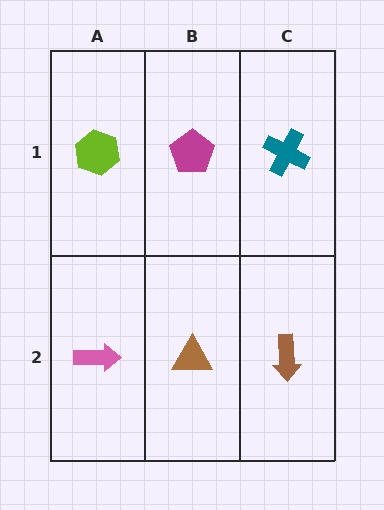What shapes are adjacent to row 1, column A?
A pink arrow (row 2, column A), a magenta pentagon (row 1, column B).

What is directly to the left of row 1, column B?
A lime hexagon.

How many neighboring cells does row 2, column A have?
2.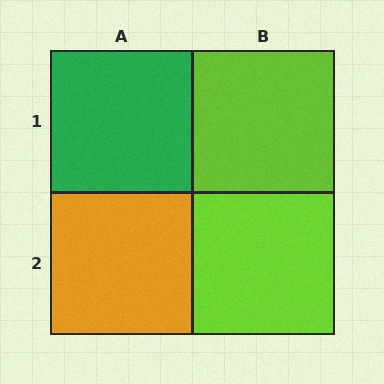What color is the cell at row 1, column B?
Lime.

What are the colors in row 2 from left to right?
Orange, lime.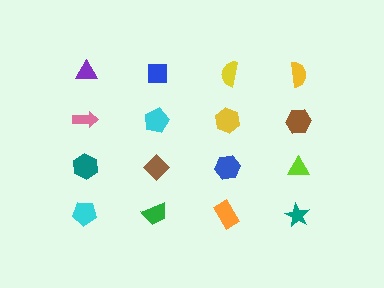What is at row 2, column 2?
A cyan pentagon.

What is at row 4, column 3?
An orange rectangle.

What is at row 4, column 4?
A teal star.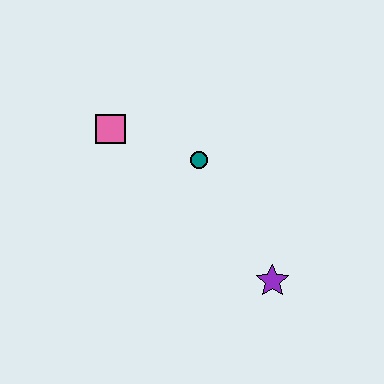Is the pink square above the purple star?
Yes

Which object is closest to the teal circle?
The pink square is closest to the teal circle.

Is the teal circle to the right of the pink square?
Yes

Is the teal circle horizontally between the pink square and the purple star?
Yes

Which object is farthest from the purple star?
The pink square is farthest from the purple star.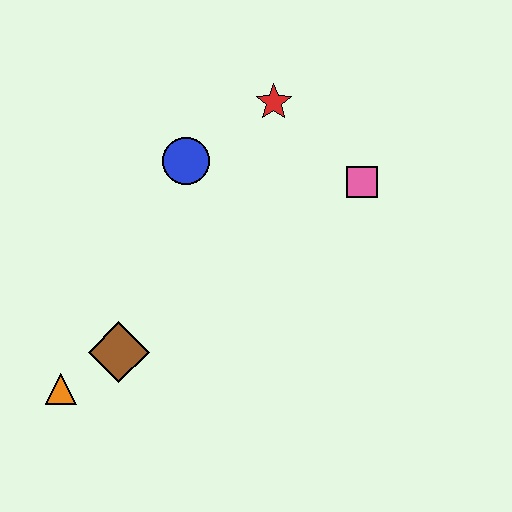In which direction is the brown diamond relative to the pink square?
The brown diamond is to the left of the pink square.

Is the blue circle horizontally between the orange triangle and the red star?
Yes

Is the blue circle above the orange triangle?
Yes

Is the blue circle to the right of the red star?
No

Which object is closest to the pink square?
The red star is closest to the pink square.